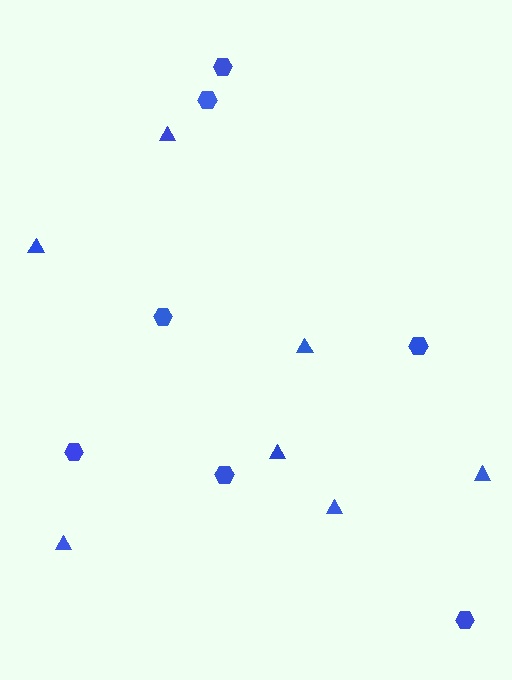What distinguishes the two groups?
There are 2 groups: one group of triangles (7) and one group of hexagons (7).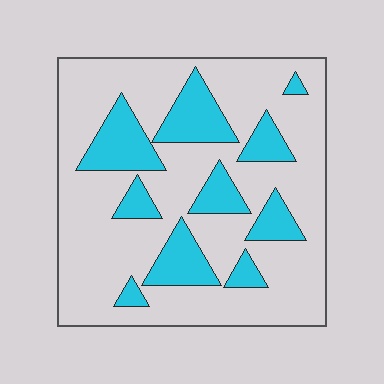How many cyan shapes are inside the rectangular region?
10.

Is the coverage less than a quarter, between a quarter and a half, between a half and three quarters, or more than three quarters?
Between a quarter and a half.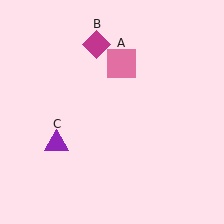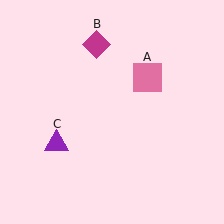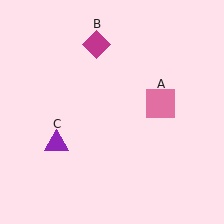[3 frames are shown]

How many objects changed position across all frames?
1 object changed position: pink square (object A).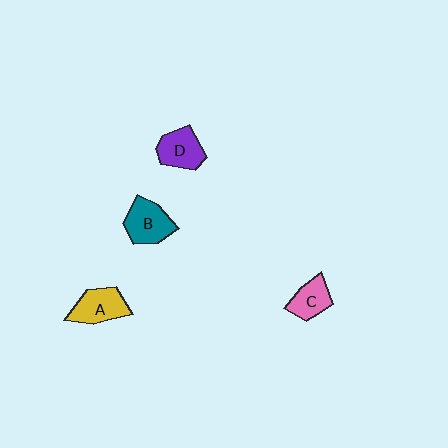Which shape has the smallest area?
Shape C (pink).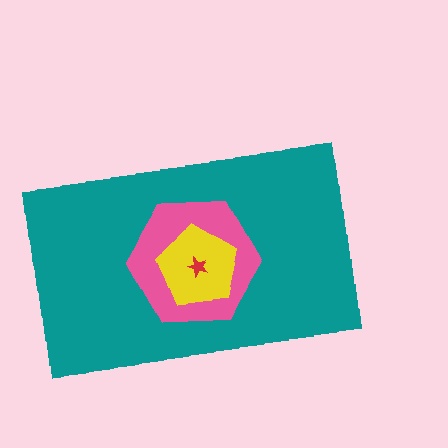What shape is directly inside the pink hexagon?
The yellow pentagon.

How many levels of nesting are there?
4.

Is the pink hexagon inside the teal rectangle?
Yes.